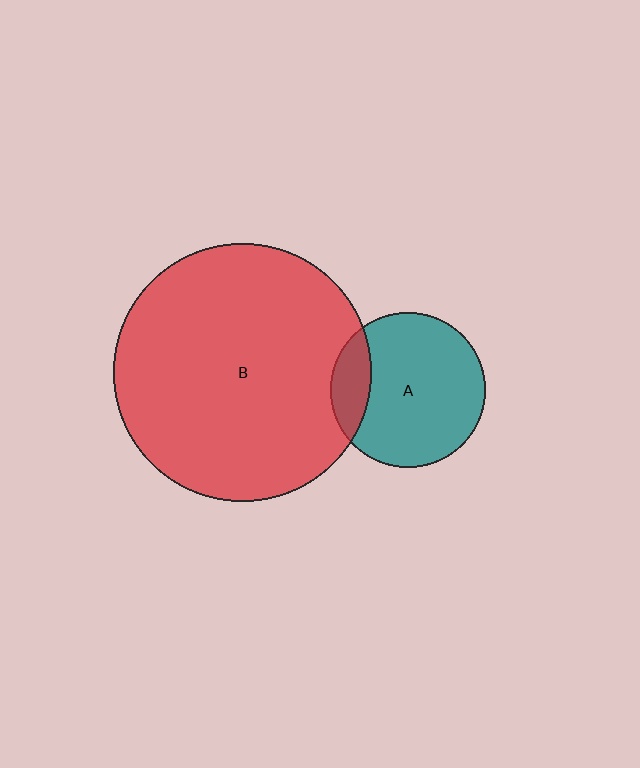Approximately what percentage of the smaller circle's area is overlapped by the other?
Approximately 15%.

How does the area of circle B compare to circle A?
Approximately 2.8 times.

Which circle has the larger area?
Circle B (red).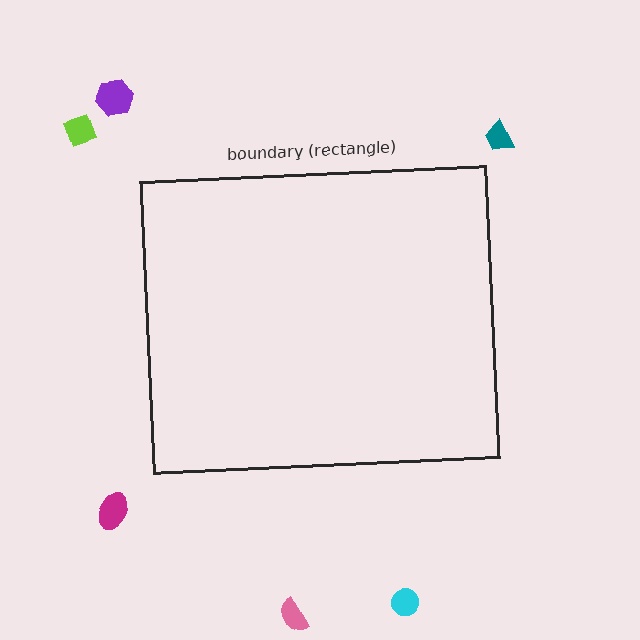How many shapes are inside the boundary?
0 inside, 6 outside.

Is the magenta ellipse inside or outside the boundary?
Outside.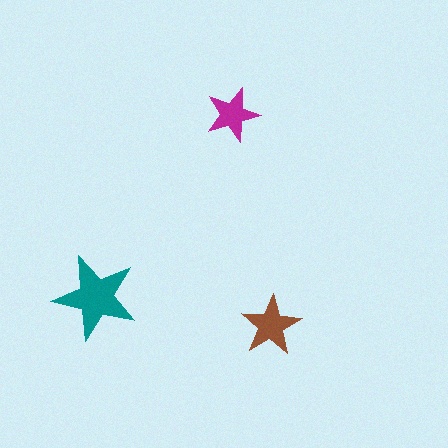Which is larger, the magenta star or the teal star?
The teal one.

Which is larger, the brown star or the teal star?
The teal one.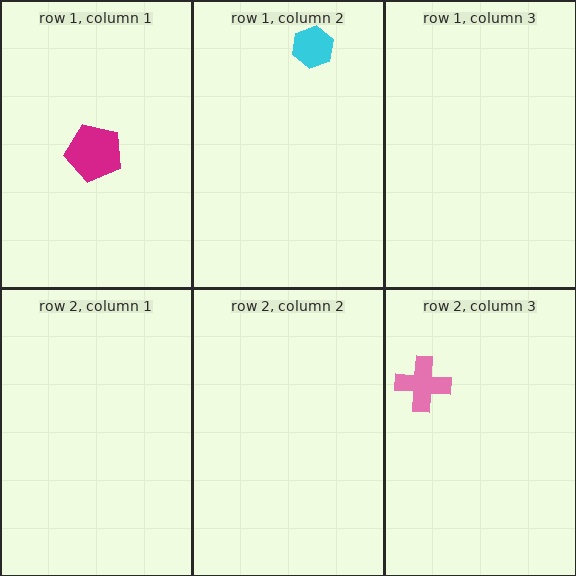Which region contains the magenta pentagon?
The row 1, column 1 region.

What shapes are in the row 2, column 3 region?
The pink cross.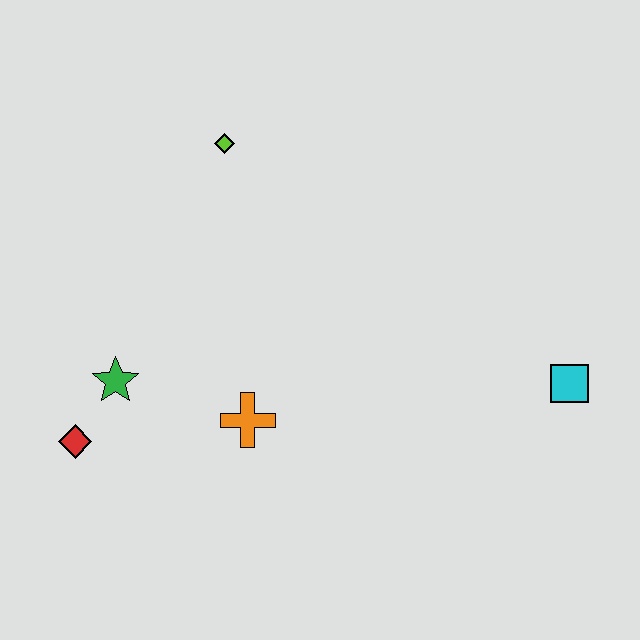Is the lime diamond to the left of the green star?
No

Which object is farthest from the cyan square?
The red diamond is farthest from the cyan square.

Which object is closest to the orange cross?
The green star is closest to the orange cross.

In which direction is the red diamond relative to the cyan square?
The red diamond is to the left of the cyan square.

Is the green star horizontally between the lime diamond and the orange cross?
No